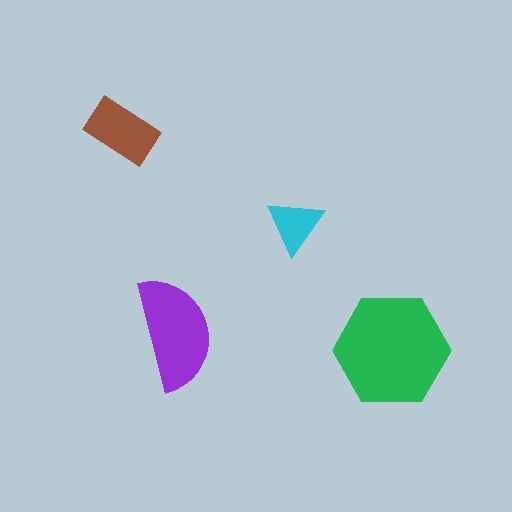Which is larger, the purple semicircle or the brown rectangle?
The purple semicircle.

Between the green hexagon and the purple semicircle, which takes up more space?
The green hexagon.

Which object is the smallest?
The cyan triangle.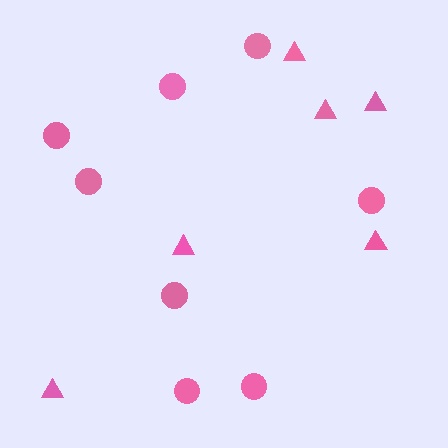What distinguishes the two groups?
There are 2 groups: one group of circles (8) and one group of triangles (6).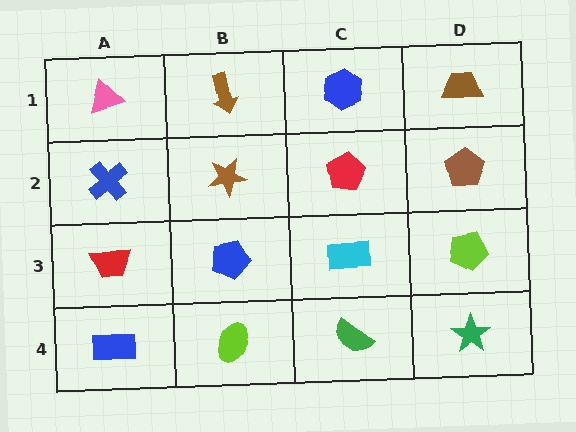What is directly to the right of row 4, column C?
A green star.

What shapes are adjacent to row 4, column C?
A cyan rectangle (row 3, column C), a lime ellipse (row 4, column B), a green star (row 4, column D).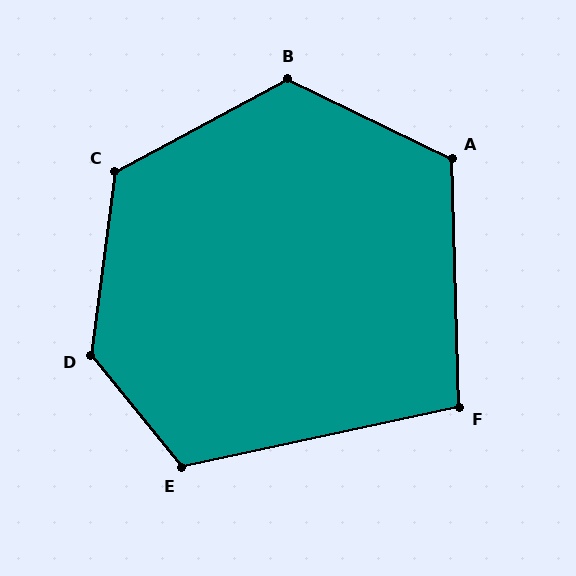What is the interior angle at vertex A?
Approximately 118 degrees (obtuse).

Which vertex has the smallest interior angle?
F, at approximately 101 degrees.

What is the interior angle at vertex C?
Approximately 126 degrees (obtuse).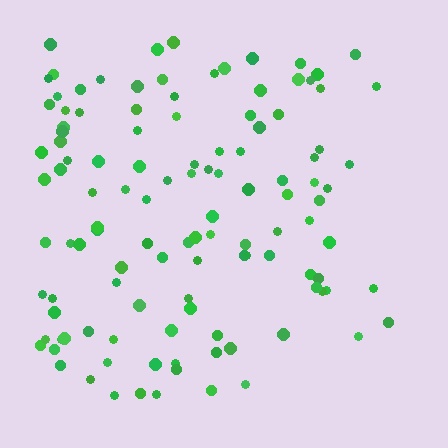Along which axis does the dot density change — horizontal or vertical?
Horizontal.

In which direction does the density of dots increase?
From right to left, with the left side densest.